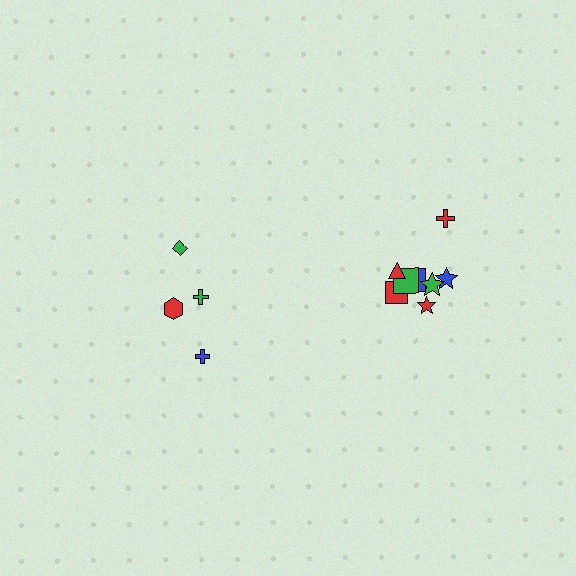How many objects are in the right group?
There are 8 objects.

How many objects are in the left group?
There are 4 objects.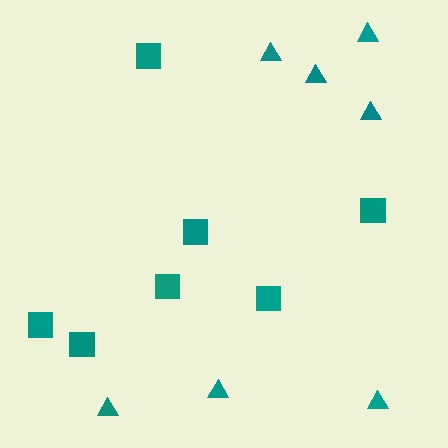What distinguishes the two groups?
There are 2 groups: one group of squares (7) and one group of triangles (7).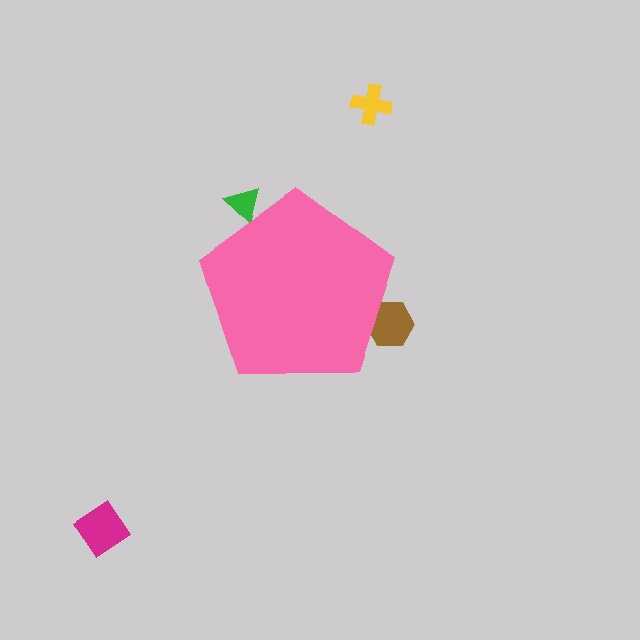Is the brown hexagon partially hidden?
Yes, the brown hexagon is partially hidden behind the pink pentagon.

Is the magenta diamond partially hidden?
No, the magenta diamond is fully visible.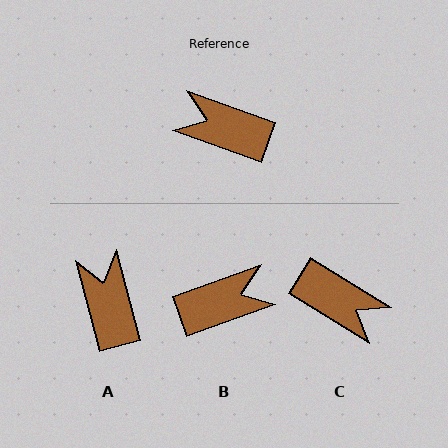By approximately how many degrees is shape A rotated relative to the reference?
Approximately 56 degrees clockwise.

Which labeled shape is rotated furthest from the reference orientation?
C, about 168 degrees away.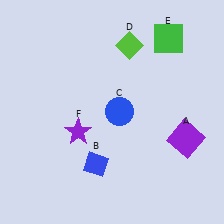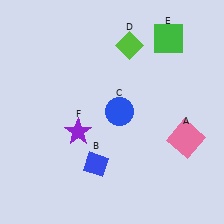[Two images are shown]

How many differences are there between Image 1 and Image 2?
There is 1 difference between the two images.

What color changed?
The square (A) changed from purple in Image 1 to pink in Image 2.